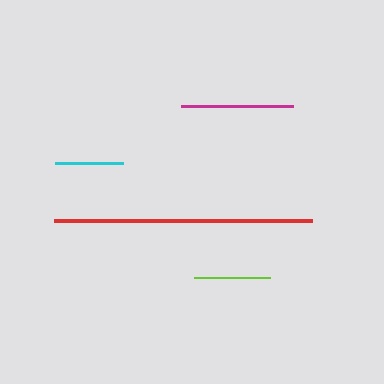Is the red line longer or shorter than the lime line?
The red line is longer than the lime line.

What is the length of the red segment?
The red segment is approximately 258 pixels long.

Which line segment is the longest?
The red line is the longest at approximately 258 pixels.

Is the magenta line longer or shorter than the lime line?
The magenta line is longer than the lime line.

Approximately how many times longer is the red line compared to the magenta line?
The red line is approximately 2.3 times the length of the magenta line.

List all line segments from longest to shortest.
From longest to shortest: red, magenta, lime, cyan.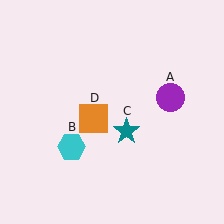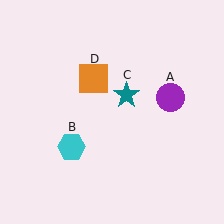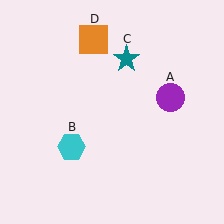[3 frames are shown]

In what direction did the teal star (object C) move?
The teal star (object C) moved up.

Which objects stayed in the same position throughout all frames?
Purple circle (object A) and cyan hexagon (object B) remained stationary.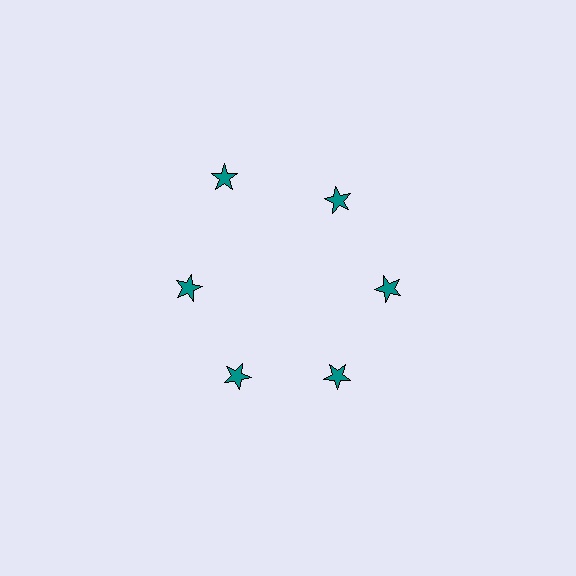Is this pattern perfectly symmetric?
No. The 6 teal stars are arranged in a ring, but one element near the 11 o'clock position is pushed outward from the center, breaking the 6-fold rotational symmetry.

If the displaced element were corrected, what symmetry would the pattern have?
It would have 6-fold rotational symmetry — the pattern would map onto itself every 60 degrees.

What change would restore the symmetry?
The symmetry would be restored by moving it inward, back onto the ring so that all 6 stars sit at equal angles and equal distance from the center.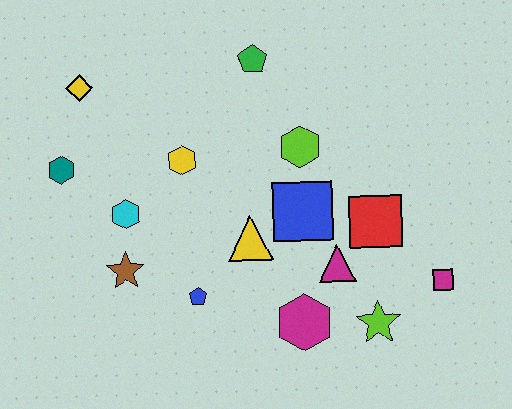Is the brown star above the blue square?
No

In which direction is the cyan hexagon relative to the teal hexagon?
The cyan hexagon is to the right of the teal hexagon.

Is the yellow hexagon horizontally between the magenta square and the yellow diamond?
Yes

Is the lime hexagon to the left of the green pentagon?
No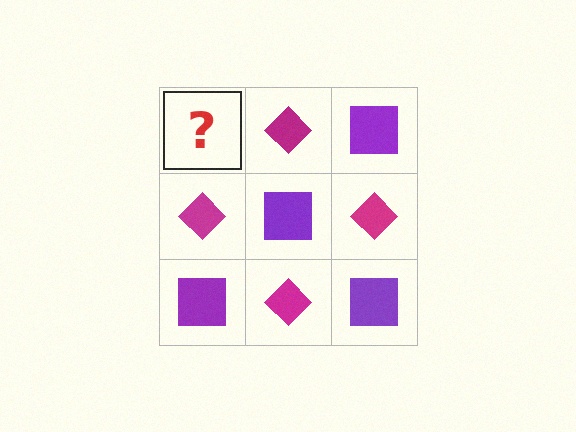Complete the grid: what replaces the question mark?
The question mark should be replaced with a purple square.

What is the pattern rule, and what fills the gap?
The rule is that it alternates purple square and magenta diamond in a checkerboard pattern. The gap should be filled with a purple square.